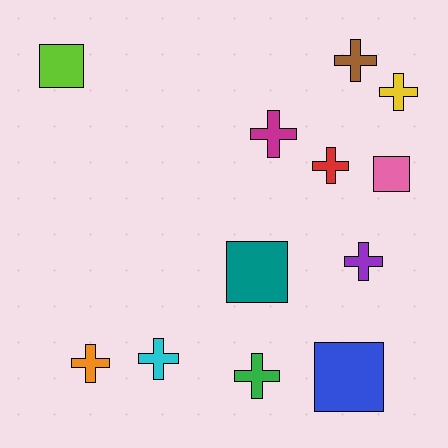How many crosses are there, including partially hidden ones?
There are 8 crosses.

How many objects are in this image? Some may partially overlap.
There are 12 objects.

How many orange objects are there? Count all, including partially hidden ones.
There is 1 orange object.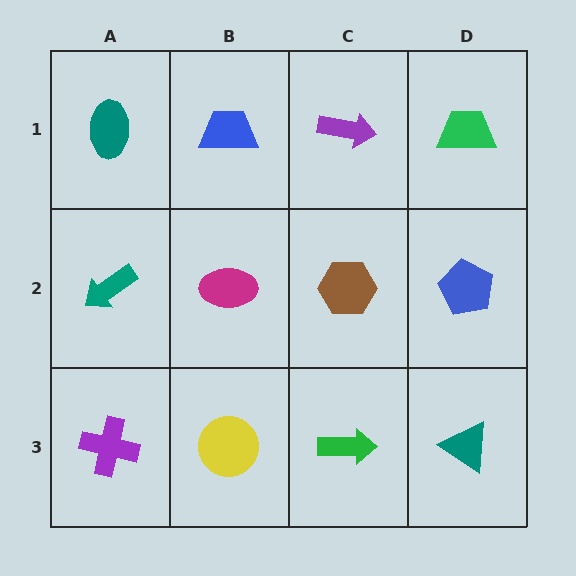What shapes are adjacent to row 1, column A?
A teal arrow (row 2, column A), a blue trapezoid (row 1, column B).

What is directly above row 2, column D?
A green trapezoid.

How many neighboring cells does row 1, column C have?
3.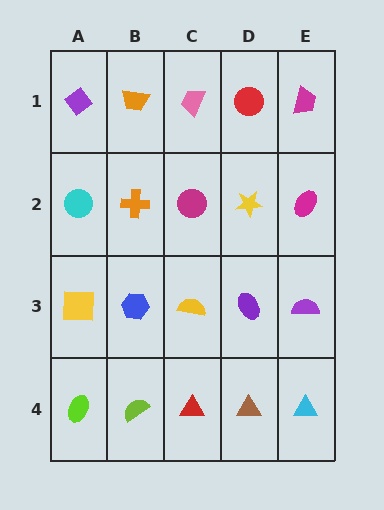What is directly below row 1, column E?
A magenta ellipse.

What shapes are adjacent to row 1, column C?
A magenta circle (row 2, column C), an orange trapezoid (row 1, column B), a red circle (row 1, column D).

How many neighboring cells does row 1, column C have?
3.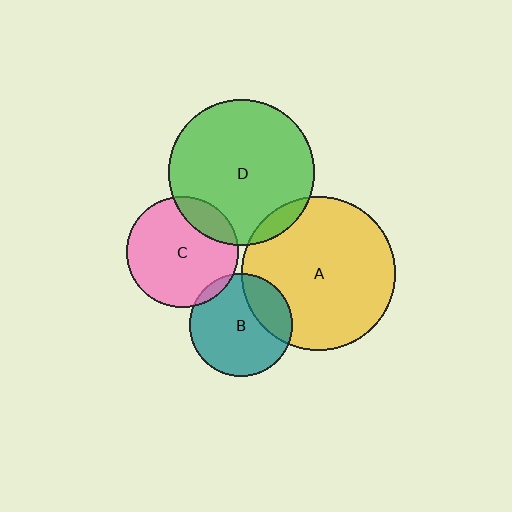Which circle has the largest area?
Circle A (yellow).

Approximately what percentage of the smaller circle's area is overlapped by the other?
Approximately 25%.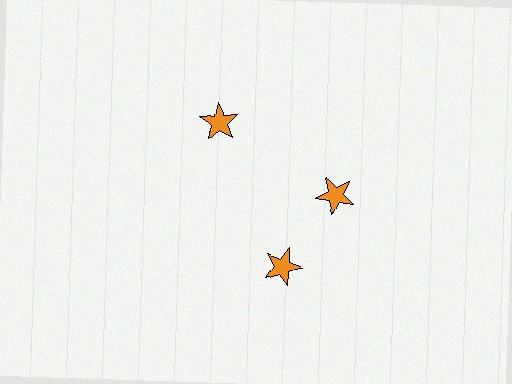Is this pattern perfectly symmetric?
No. The 3 orange stars are arranged in a ring, but one element near the 7 o'clock position is rotated out of alignment along the ring, breaking the 3-fold rotational symmetry.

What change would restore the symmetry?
The symmetry would be restored by rotating it back into even spacing with its neighbors so that all 3 stars sit at equal angles and equal distance from the center.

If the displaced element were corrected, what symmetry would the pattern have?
It would have 3-fold rotational symmetry — the pattern would map onto itself every 120 degrees.